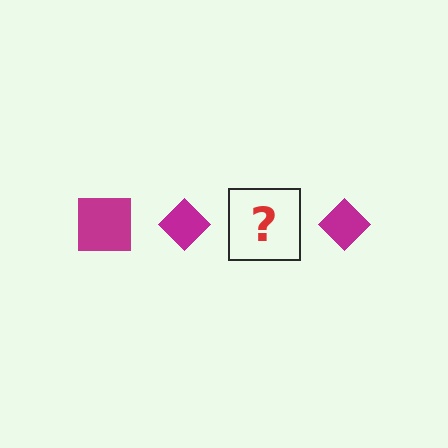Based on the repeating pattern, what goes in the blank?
The blank should be a magenta square.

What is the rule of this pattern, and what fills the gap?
The rule is that the pattern cycles through square, diamond shapes in magenta. The gap should be filled with a magenta square.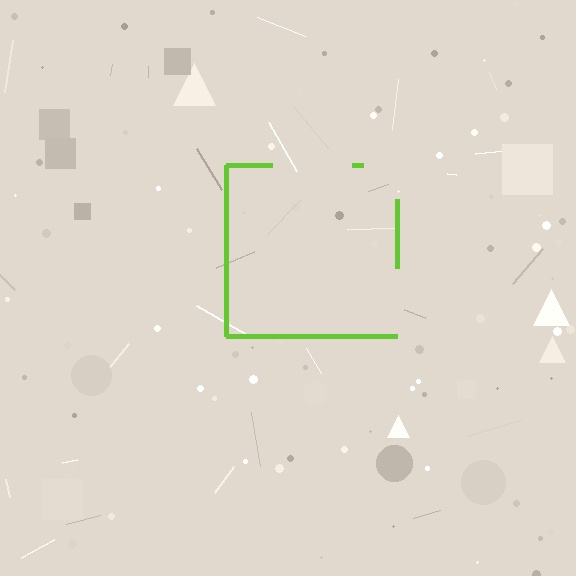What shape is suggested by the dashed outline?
The dashed outline suggests a square.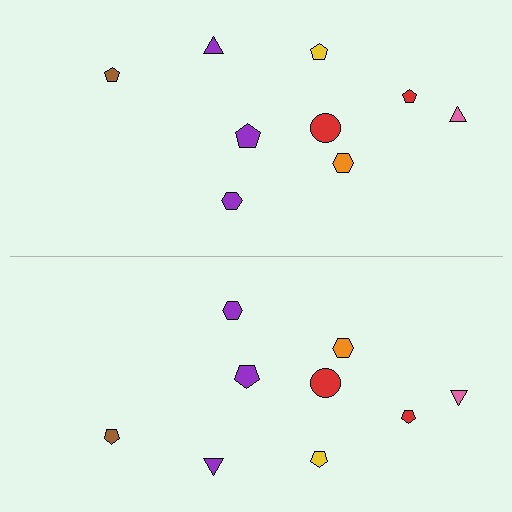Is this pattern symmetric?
Yes, this pattern has bilateral (reflection) symmetry.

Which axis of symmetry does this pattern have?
The pattern has a horizontal axis of symmetry running through the center of the image.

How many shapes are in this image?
There are 18 shapes in this image.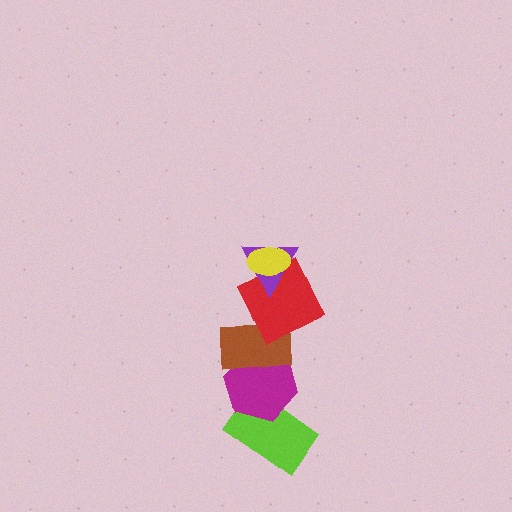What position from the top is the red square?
The red square is 3rd from the top.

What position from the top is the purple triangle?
The purple triangle is 2nd from the top.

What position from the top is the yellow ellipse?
The yellow ellipse is 1st from the top.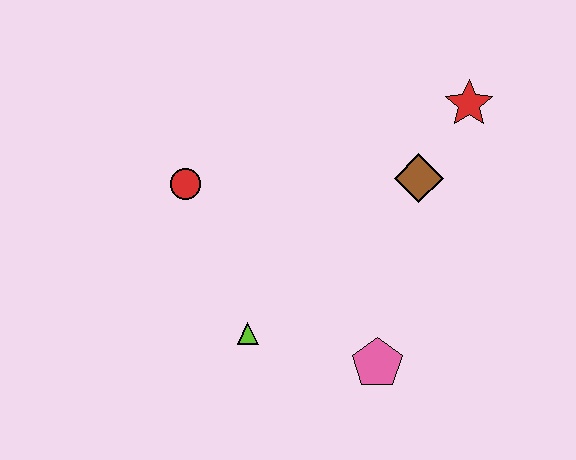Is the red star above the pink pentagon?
Yes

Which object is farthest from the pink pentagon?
The red star is farthest from the pink pentagon.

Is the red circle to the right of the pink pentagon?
No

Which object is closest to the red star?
The brown diamond is closest to the red star.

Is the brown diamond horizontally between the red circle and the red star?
Yes